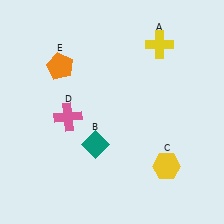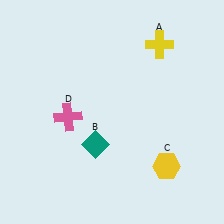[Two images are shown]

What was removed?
The orange pentagon (E) was removed in Image 2.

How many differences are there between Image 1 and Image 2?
There is 1 difference between the two images.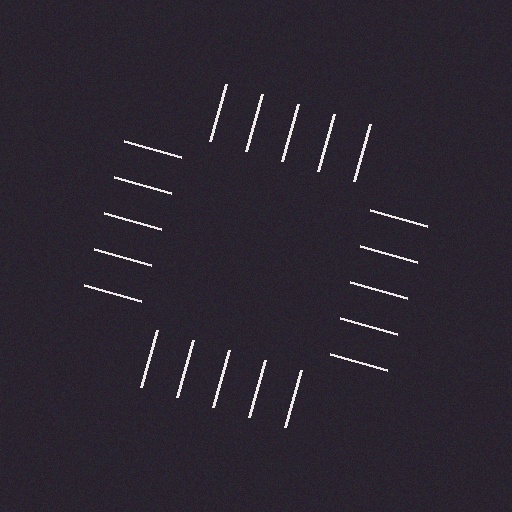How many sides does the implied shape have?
4 sides — the line-ends trace a square.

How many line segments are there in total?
20 — 5 along each of the 4 edges.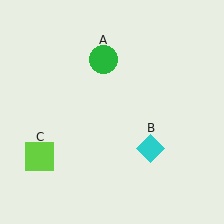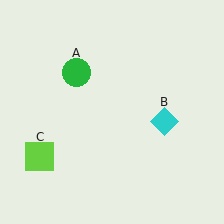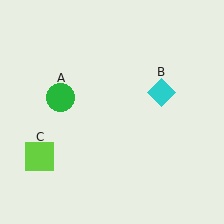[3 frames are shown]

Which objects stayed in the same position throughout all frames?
Lime square (object C) remained stationary.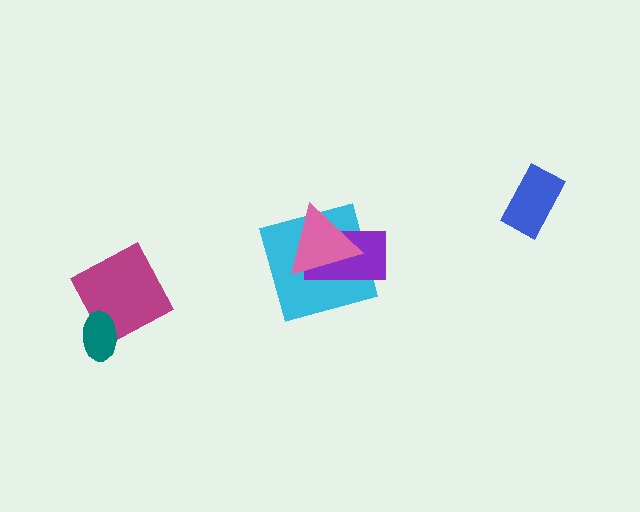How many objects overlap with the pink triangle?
2 objects overlap with the pink triangle.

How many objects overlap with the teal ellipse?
1 object overlaps with the teal ellipse.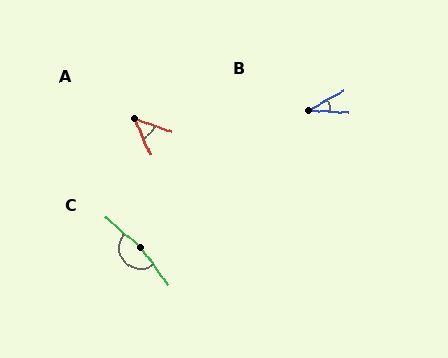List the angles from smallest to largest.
B (31°), A (45°), C (167°).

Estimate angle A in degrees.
Approximately 45 degrees.